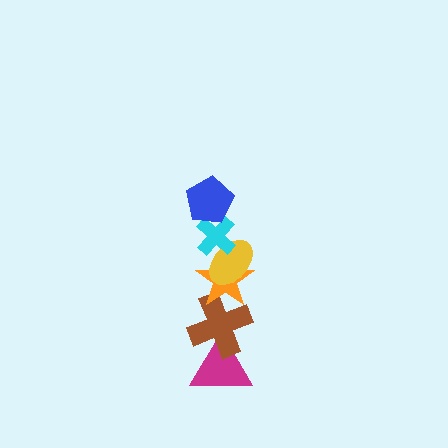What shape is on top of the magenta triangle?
The brown cross is on top of the magenta triangle.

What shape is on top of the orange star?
The yellow ellipse is on top of the orange star.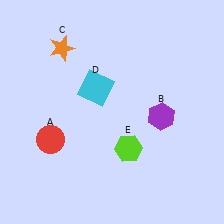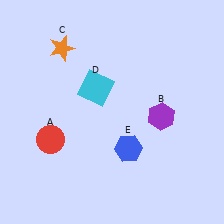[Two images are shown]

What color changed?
The hexagon (E) changed from lime in Image 1 to blue in Image 2.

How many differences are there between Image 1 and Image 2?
There is 1 difference between the two images.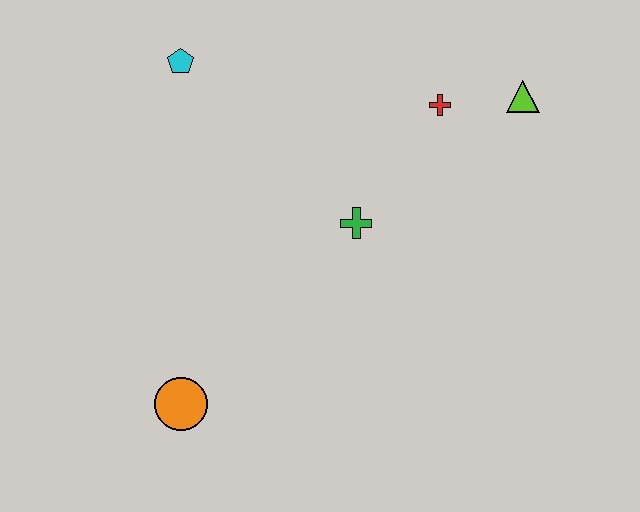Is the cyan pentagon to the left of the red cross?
Yes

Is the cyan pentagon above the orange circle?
Yes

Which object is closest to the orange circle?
The green cross is closest to the orange circle.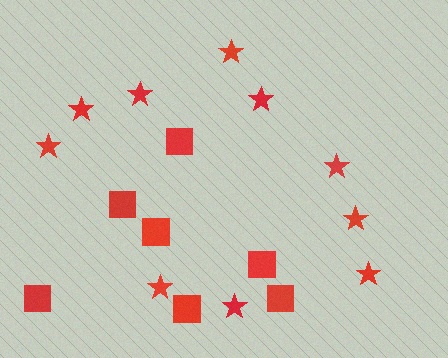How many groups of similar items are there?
There are 2 groups: one group of stars (10) and one group of squares (7).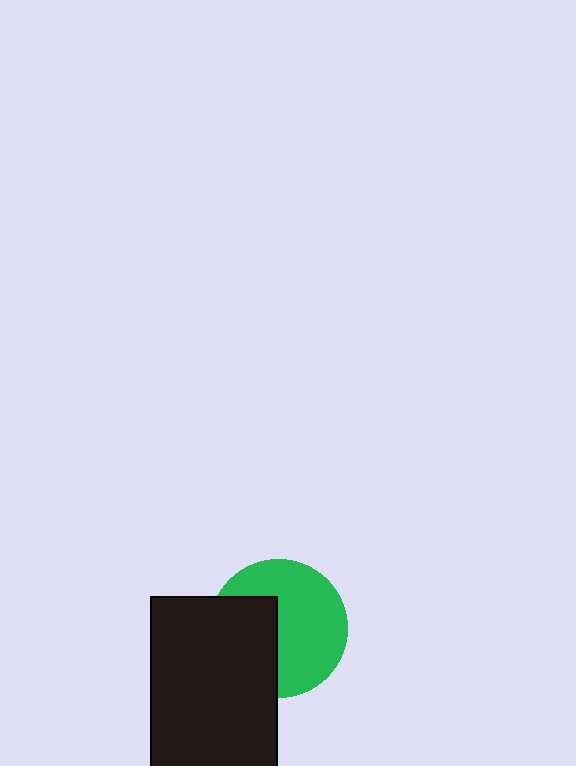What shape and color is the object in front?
The object in front is a black rectangle.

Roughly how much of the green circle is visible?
About half of it is visible (roughly 61%).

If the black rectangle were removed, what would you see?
You would see the complete green circle.